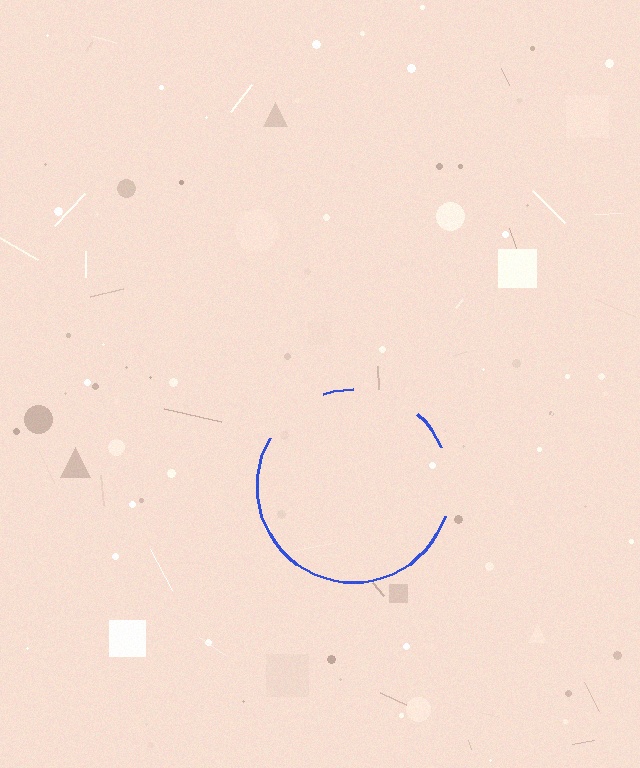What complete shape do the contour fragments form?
The contour fragments form a circle.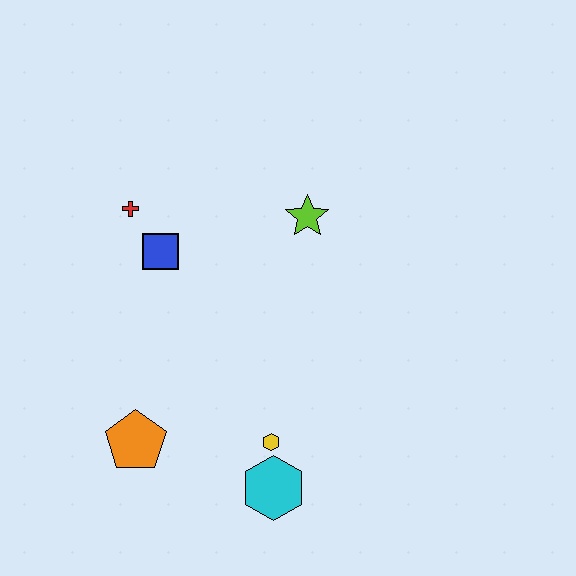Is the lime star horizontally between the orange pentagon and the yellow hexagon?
No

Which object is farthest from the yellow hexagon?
The red cross is farthest from the yellow hexagon.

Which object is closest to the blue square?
The red cross is closest to the blue square.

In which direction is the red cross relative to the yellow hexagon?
The red cross is above the yellow hexagon.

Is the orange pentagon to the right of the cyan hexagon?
No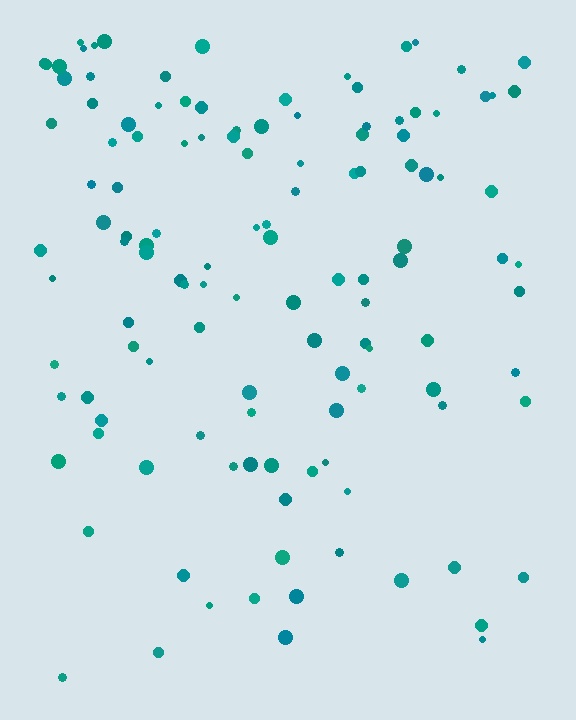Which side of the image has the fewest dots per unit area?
The bottom.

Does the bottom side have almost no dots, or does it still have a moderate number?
Still a moderate number, just noticeably fewer than the top.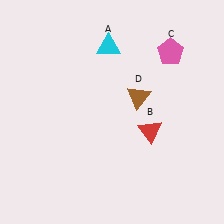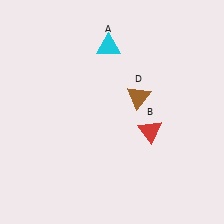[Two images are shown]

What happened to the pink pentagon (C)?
The pink pentagon (C) was removed in Image 2. It was in the top-right area of Image 1.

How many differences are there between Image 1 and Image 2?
There is 1 difference between the two images.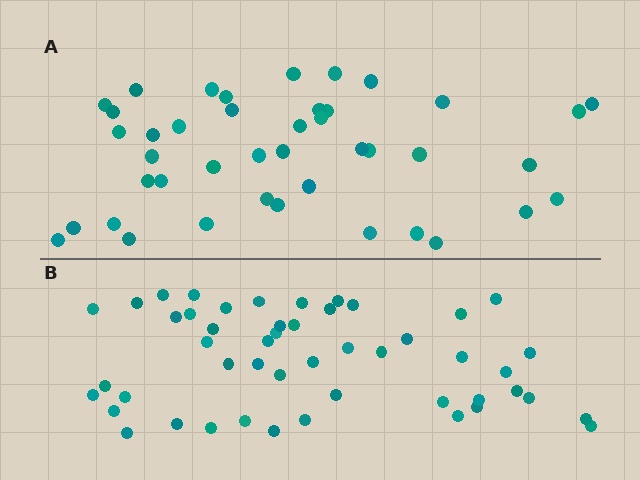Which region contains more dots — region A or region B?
Region B (the bottom region) has more dots.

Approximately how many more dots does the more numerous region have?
Region B has roughly 8 or so more dots than region A.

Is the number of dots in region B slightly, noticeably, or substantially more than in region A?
Region B has only slightly more — the two regions are fairly close. The ratio is roughly 1.2 to 1.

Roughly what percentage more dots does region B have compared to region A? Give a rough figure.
About 15% more.